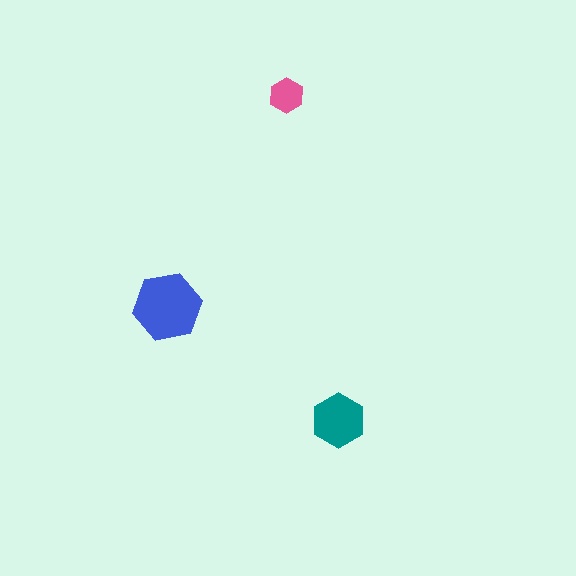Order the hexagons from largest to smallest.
the blue one, the teal one, the pink one.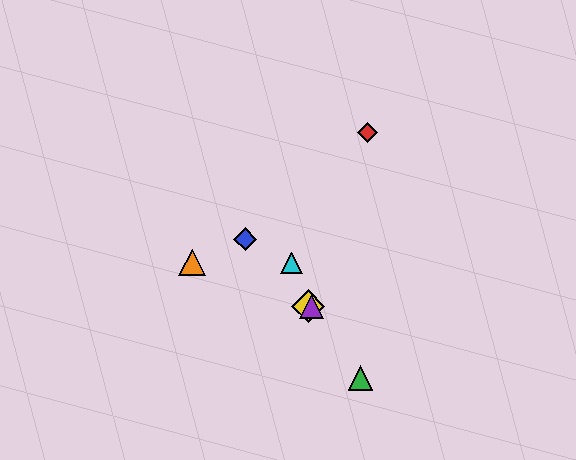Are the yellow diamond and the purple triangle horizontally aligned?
Yes, both are at y≈306.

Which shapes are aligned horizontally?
The yellow diamond, the purple triangle are aligned horizontally.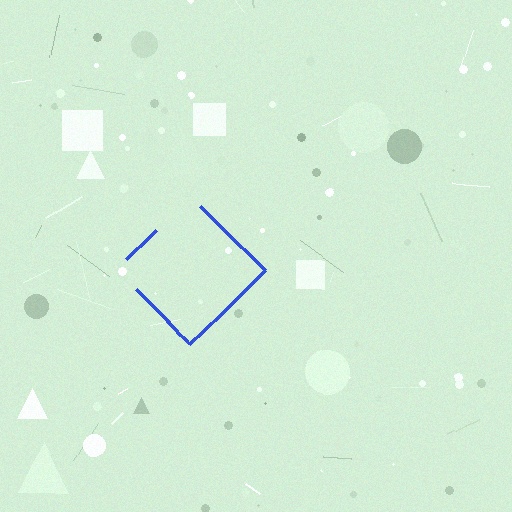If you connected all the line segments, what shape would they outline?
They would outline a diamond.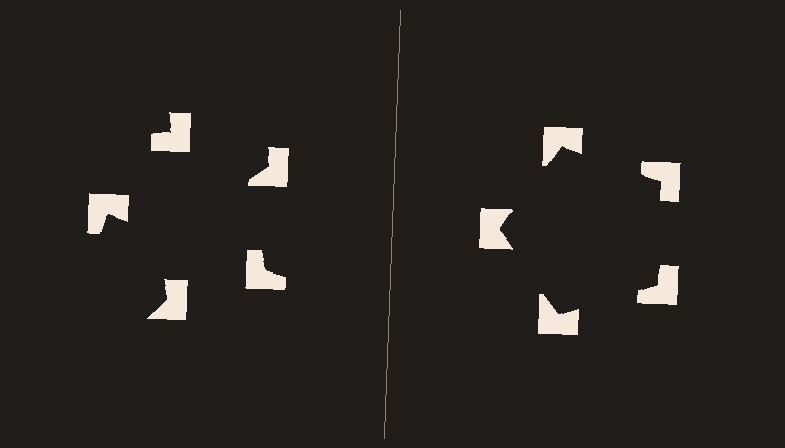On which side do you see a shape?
An illusory pentagon appears on the right side. On the left side the wedge cuts are rotated, so no coherent shape forms.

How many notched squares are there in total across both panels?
10 — 5 on each side.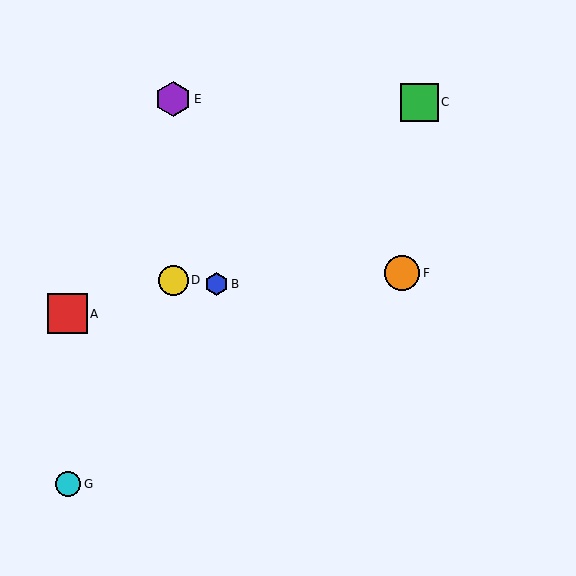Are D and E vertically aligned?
Yes, both are at x≈173.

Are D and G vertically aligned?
No, D is at x≈173 and G is at x≈68.